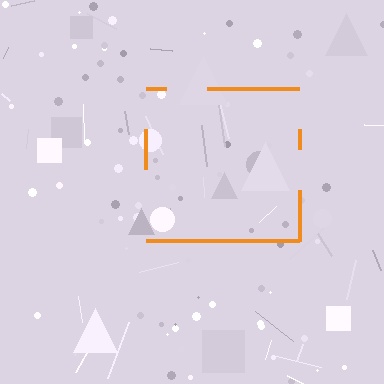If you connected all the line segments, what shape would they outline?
They would outline a square.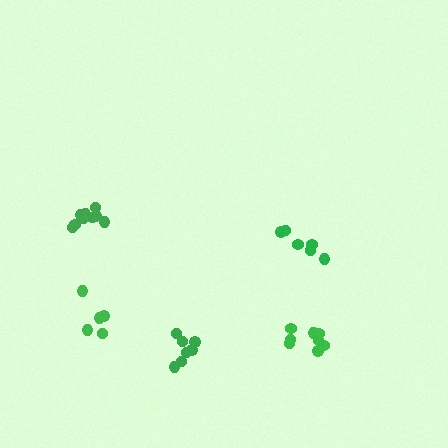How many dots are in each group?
Group 1: 10 dots, Group 2: 6 dots, Group 3: 5 dots, Group 4: 8 dots, Group 5: 7 dots (36 total).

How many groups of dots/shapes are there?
There are 5 groups.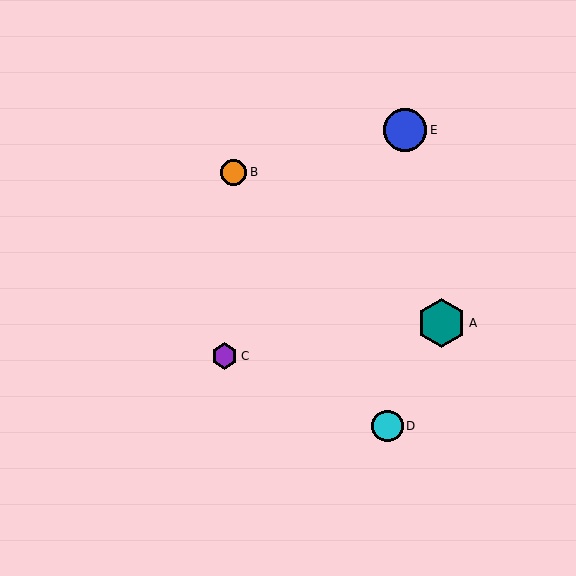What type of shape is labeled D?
Shape D is a cyan circle.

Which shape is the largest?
The teal hexagon (labeled A) is the largest.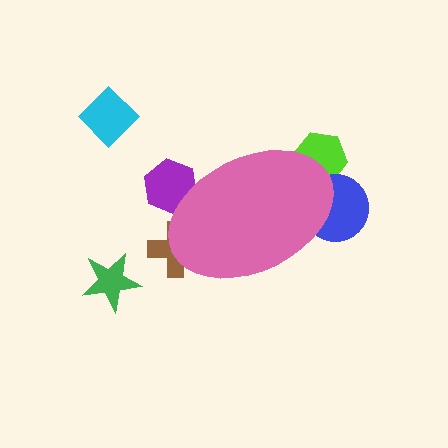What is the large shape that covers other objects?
A pink ellipse.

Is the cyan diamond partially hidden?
No, the cyan diamond is fully visible.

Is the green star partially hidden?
No, the green star is fully visible.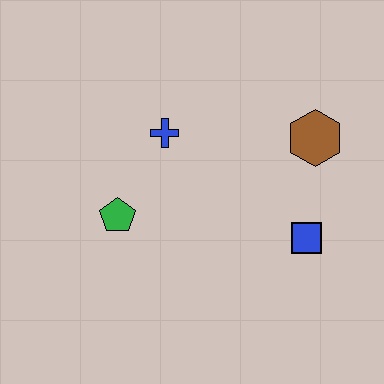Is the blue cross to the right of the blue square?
No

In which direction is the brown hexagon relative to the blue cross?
The brown hexagon is to the right of the blue cross.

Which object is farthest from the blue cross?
The blue square is farthest from the blue cross.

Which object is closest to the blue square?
The brown hexagon is closest to the blue square.